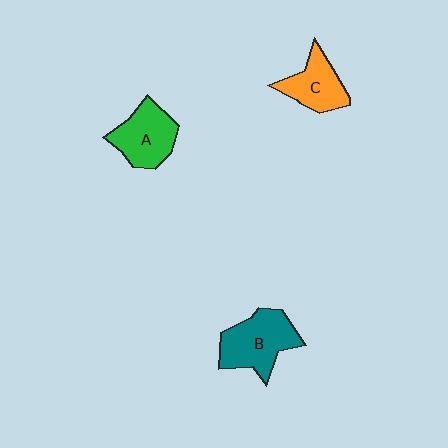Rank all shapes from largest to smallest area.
From largest to smallest: B (teal), A (green), C (orange).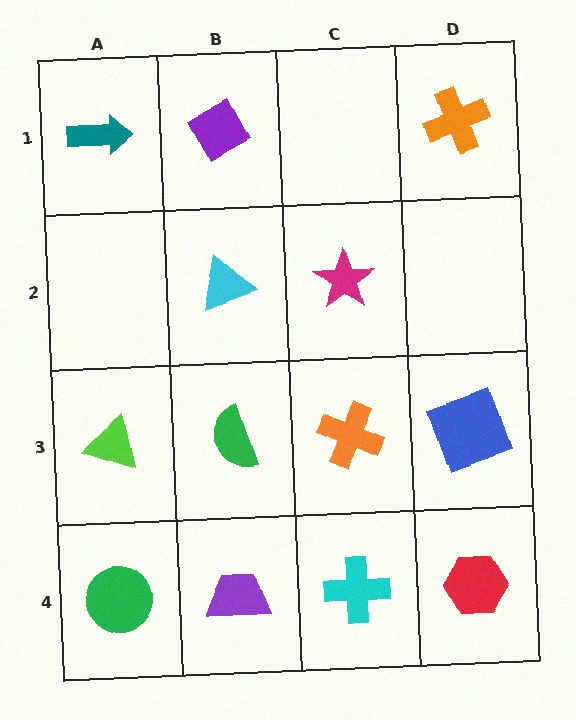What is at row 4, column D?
A red hexagon.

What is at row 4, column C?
A cyan cross.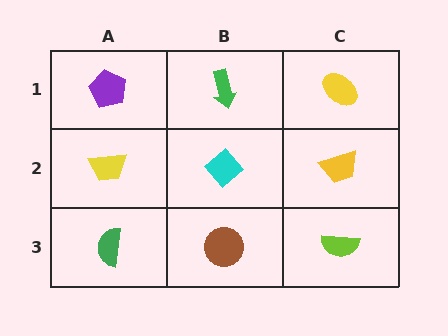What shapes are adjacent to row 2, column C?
A yellow ellipse (row 1, column C), a lime semicircle (row 3, column C), a cyan diamond (row 2, column B).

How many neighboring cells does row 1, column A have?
2.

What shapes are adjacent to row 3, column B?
A cyan diamond (row 2, column B), a green semicircle (row 3, column A), a lime semicircle (row 3, column C).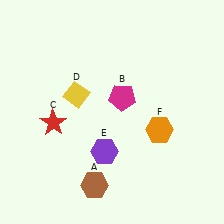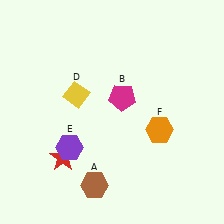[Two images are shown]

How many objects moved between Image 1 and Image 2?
2 objects moved between the two images.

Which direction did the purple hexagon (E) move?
The purple hexagon (E) moved left.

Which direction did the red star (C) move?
The red star (C) moved down.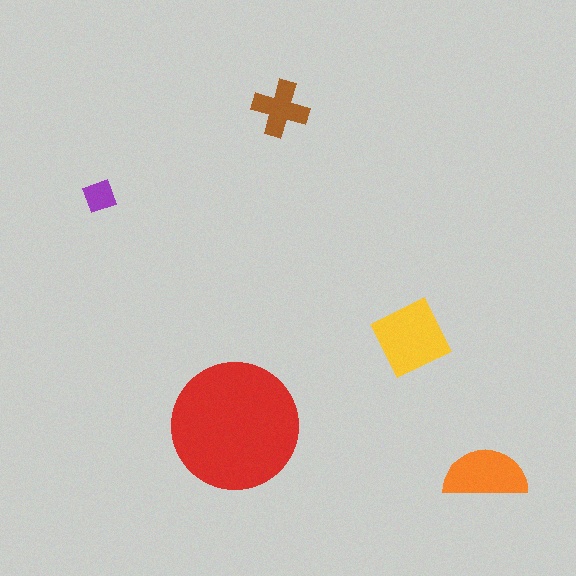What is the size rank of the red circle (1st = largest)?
1st.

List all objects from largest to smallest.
The red circle, the yellow square, the orange semicircle, the brown cross, the purple diamond.